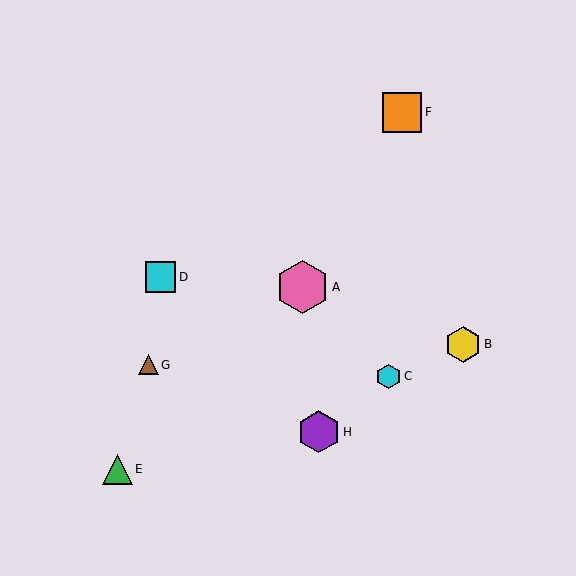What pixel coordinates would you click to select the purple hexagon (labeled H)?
Click at (319, 432) to select the purple hexagon H.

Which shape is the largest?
The pink hexagon (labeled A) is the largest.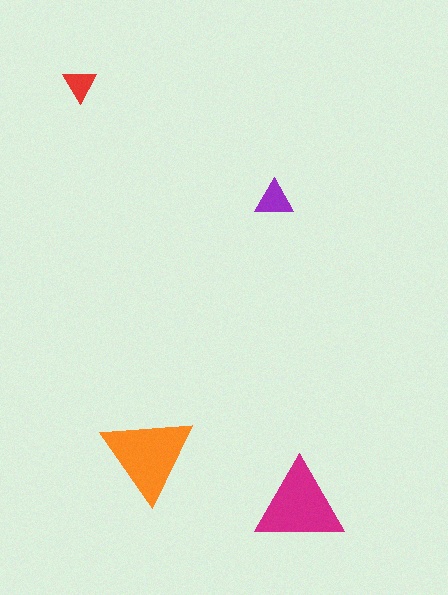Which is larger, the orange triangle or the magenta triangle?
The orange one.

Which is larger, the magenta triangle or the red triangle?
The magenta one.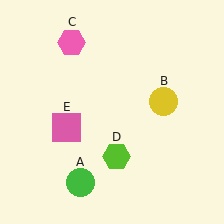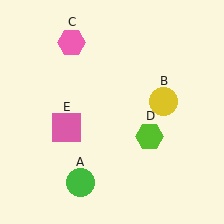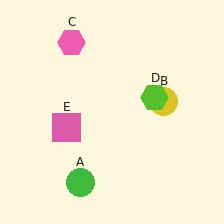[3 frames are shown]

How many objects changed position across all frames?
1 object changed position: lime hexagon (object D).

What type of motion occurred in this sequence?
The lime hexagon (object D) rotated counterclockwise around the center of the scene.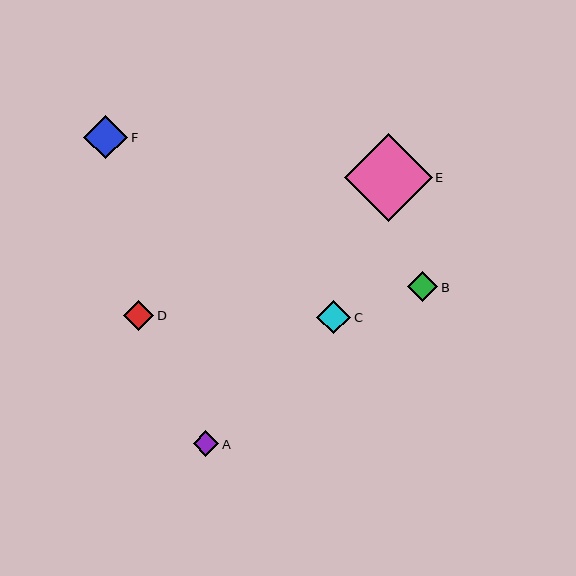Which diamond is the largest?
Diamond E is the largest with a size of approximately 88 pixels.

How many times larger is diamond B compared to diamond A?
Diamond B is approximately 1.2 times the size of diamond A.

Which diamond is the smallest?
Diamond A is the smallest with a size of approximately 26 pixels.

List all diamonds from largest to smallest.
From largest to smallest: E, F, C, B, D, A.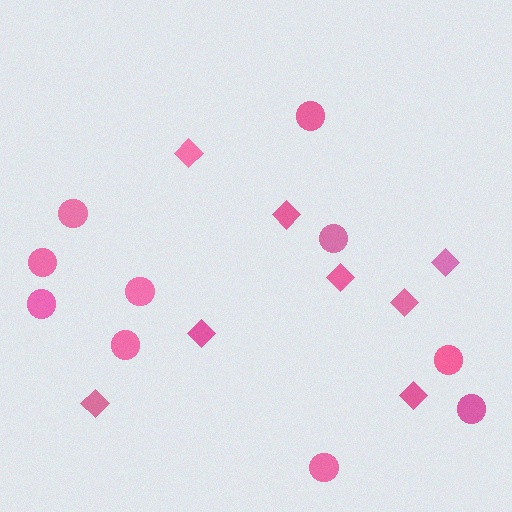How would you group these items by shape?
There are 2 groups: one group of diamonds (8) and one group of circles (10).